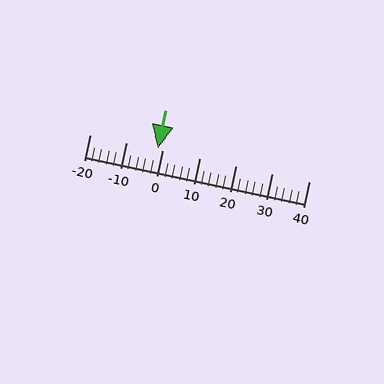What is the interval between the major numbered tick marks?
The major tick marks are spaced 10 units apart.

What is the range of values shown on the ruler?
The ruler shows values from -20 to 40.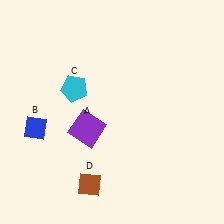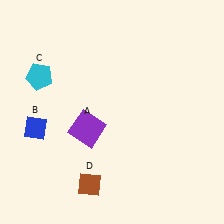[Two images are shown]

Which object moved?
The cyan pentagon (C) moved left.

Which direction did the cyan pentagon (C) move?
The cyan pentagon (C) moved left.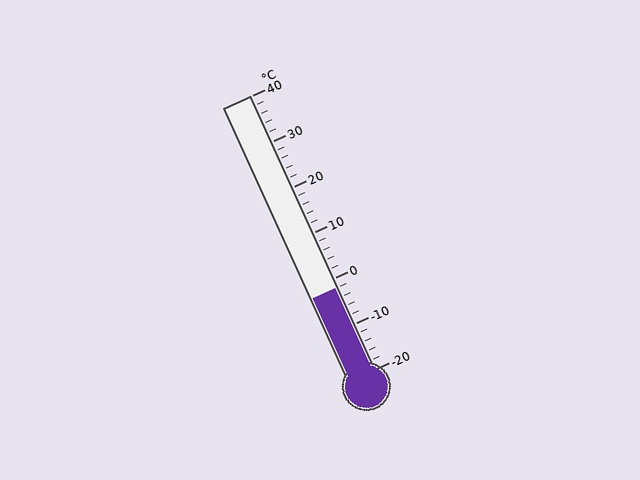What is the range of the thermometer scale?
The thermometer scale ranges from -20°C to 40°C.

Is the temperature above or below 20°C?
The temperature is below 20°C.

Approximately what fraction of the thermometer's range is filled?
The thermometer is filled to approximately 30% of its range.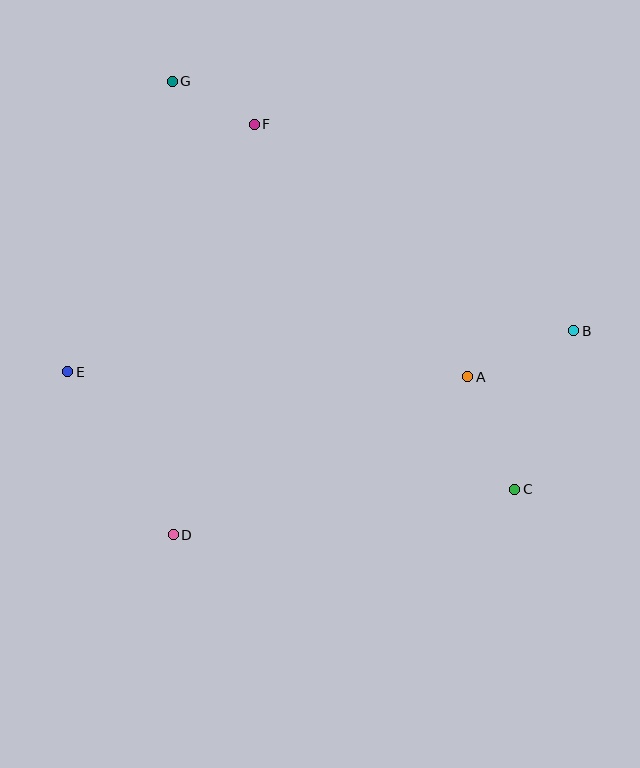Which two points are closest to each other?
Points F and G are closest to each other.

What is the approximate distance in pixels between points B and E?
The distance between B and E is approximately 508 pixels.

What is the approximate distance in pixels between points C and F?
The distance between C and F is approximately 448 pixels.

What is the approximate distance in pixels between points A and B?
The distance between A and B is approximately 116 pixels.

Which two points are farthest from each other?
Points C and G are farthest from each other.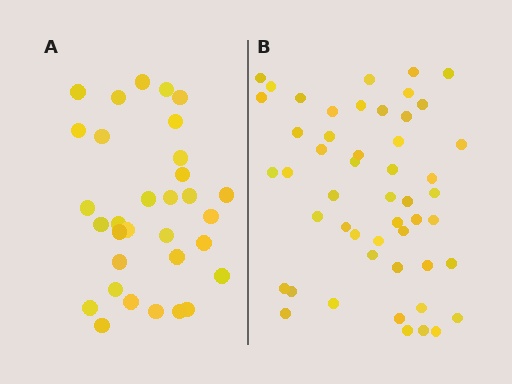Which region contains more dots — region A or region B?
Region B (the right region) has more dots.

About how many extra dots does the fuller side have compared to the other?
Region B has approximately 20 more dots than region A.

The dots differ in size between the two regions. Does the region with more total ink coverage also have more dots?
No. Region A has more total ink coverage because its dots are larger, but region B actually contains more individual dots. Total area can be misleading — the number of items is what matters here.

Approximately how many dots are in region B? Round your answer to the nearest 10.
About 50 dots.